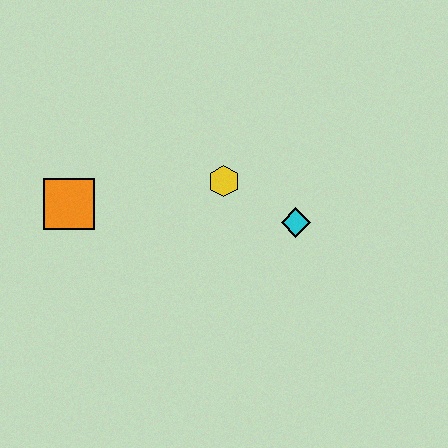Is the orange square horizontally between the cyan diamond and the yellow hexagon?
No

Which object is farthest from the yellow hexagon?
The orange square is farthest from the yellow hexagon.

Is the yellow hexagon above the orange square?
Yes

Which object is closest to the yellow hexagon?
The cyan diamond is closest to the yellow hexagon.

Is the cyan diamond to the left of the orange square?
No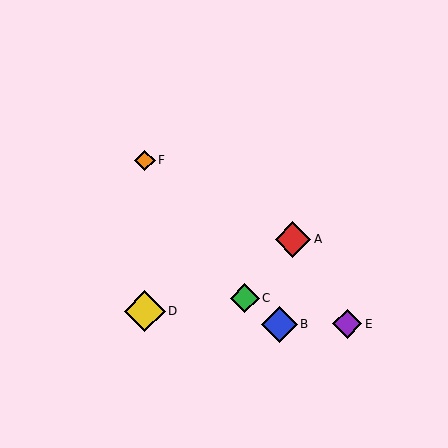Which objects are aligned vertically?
Objects D, F are aligned vertically.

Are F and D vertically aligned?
Yes, both are at x≈145.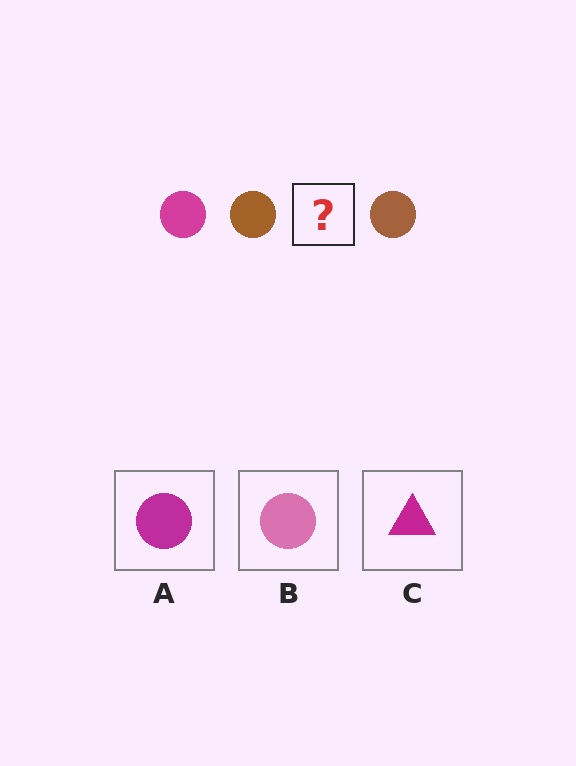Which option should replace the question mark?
Option A.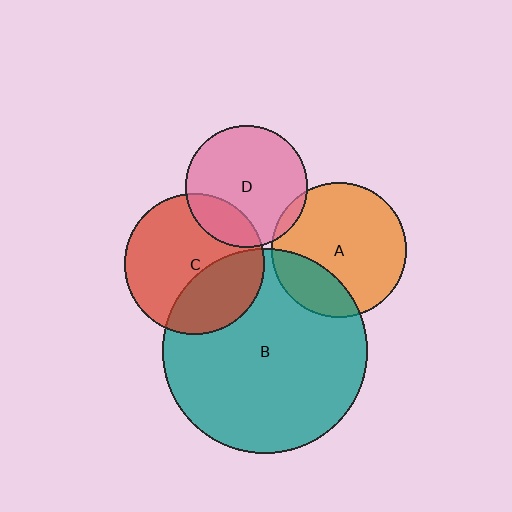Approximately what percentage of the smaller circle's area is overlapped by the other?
Approximately 35%.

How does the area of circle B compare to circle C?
Approximately 2.1 times.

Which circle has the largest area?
Circle B (teal).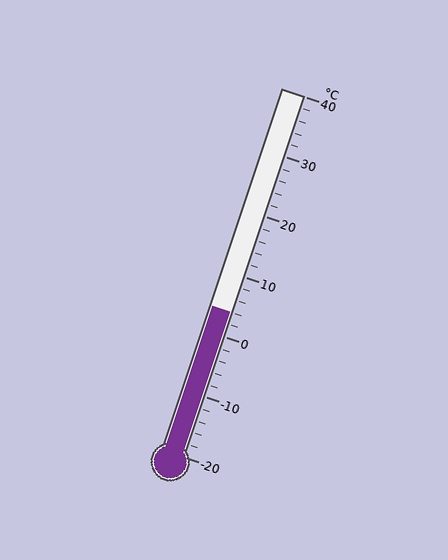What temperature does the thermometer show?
The thermometer shows approximately 4°C.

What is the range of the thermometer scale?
The thermometer scale ranges from -20°C to 40°C.